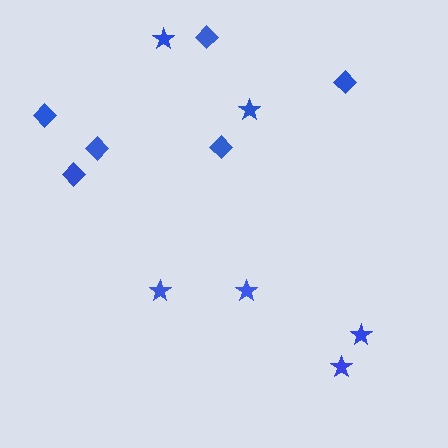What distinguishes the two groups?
There are 2 groups: one group of stars (6) and one group of diamonds (6).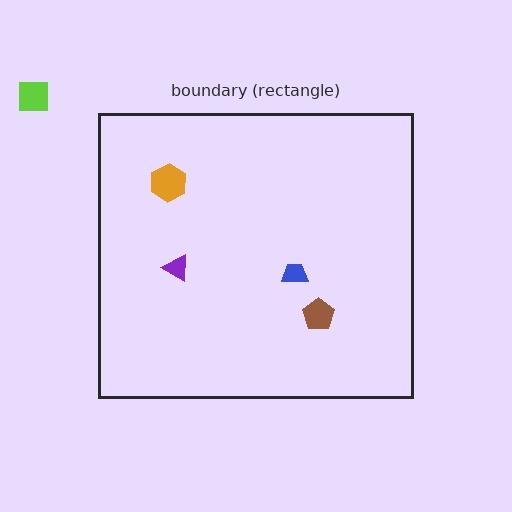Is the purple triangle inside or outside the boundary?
Inside.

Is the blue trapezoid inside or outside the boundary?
Inside.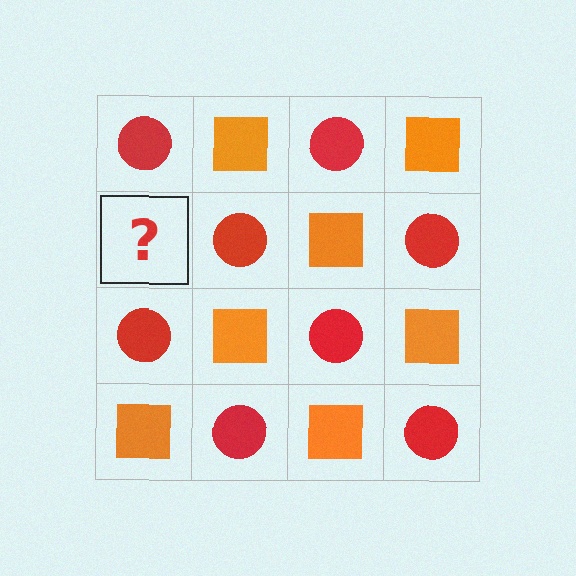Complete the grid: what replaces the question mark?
The question mark should be replaced with an orange square.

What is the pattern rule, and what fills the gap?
The rule is that it alternates red circle and orange square in a checkerboard pattern. The gap should be filled with an orange square.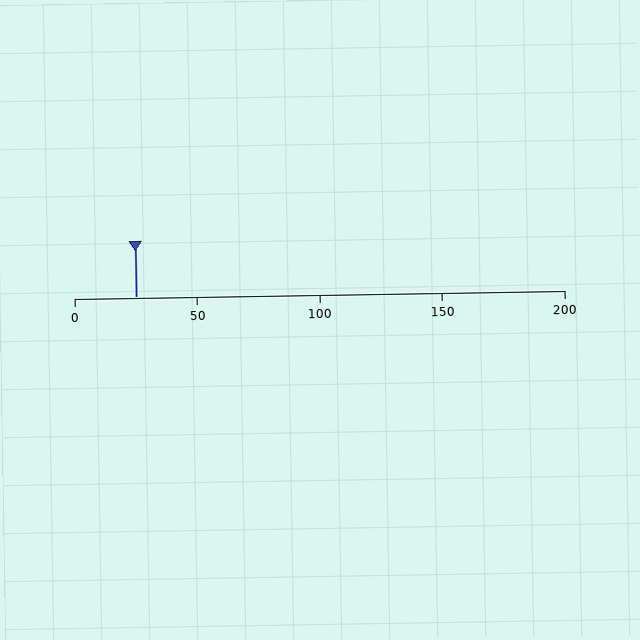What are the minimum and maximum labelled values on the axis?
The axis runs from 0 to 200.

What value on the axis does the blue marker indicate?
The marker indicates approximately 25.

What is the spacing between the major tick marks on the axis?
The major ticks are spaced 50 apart.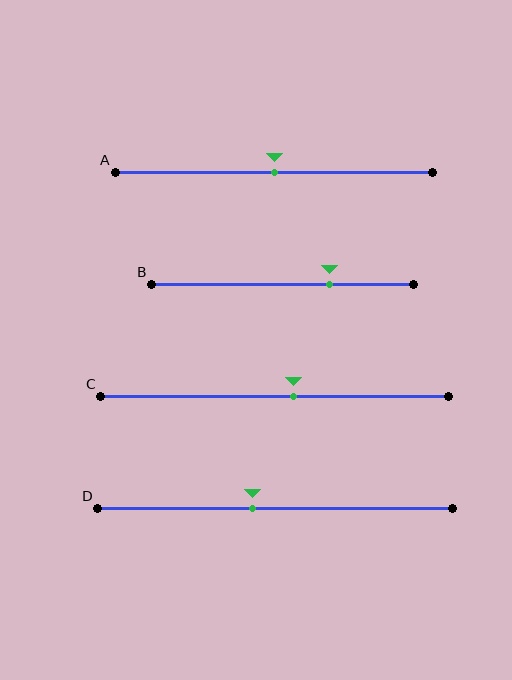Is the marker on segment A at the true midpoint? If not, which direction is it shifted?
Yes, the marker on segment A is at the true midpoint.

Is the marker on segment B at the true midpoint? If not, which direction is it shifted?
No, the marker on segment B is shifted to the right by about 18% of the segment length.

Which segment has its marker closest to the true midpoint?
Segment A has its marker closest to the true midpoint.